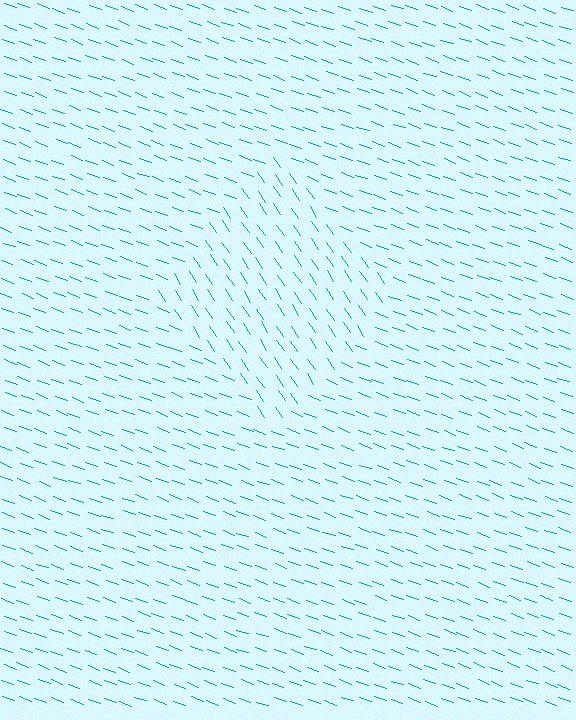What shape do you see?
I see a diamond.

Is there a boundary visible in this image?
Yes, there is a texture boundary formed by a change in line orientation.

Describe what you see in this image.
The image is filled with small teal line segments. A diamond region in the image has lines oriented differently from the surrounding lines, creating a visible texture boundary.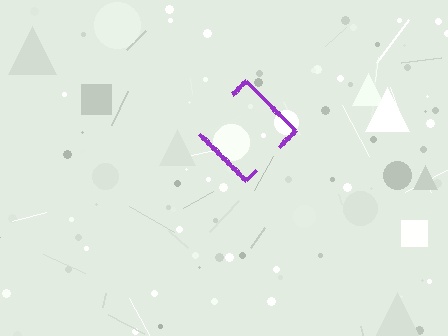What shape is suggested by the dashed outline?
The dashed outline suggests a diamond.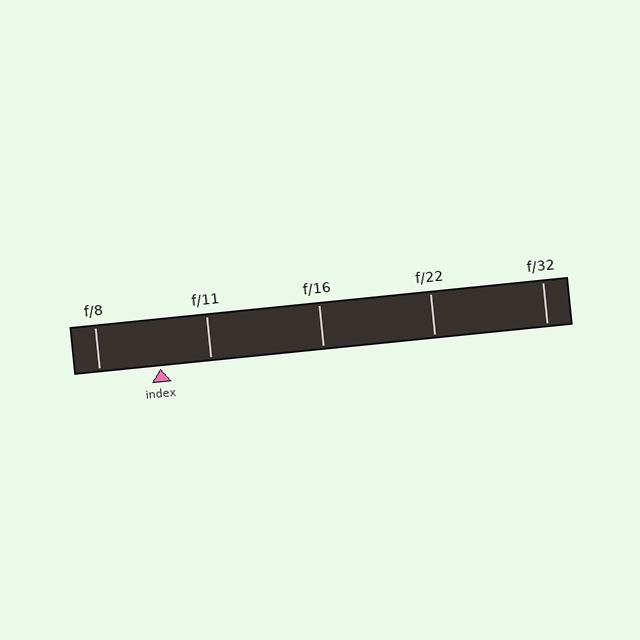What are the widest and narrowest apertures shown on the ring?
The widest aperture shown is f/8 and the narrowest is f/32.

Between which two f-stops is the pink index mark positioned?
The index mark is between f/8 and f/11.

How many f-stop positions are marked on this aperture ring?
There are 5 f-stop positions marked.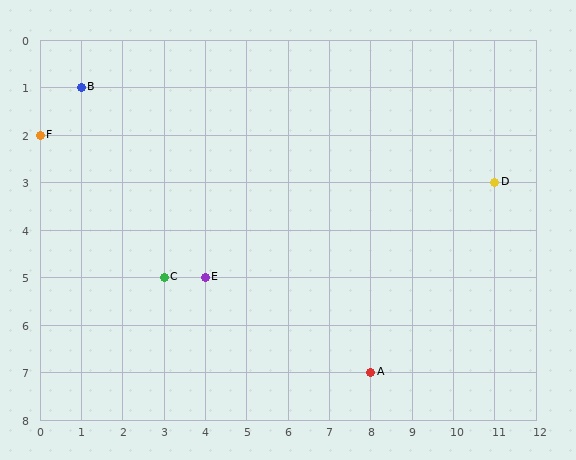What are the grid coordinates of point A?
Point A is at grid coordinates (8, 7).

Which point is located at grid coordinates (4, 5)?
Point E is at (4, 5).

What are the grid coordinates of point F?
Point F is at grid coordinates (0, 2).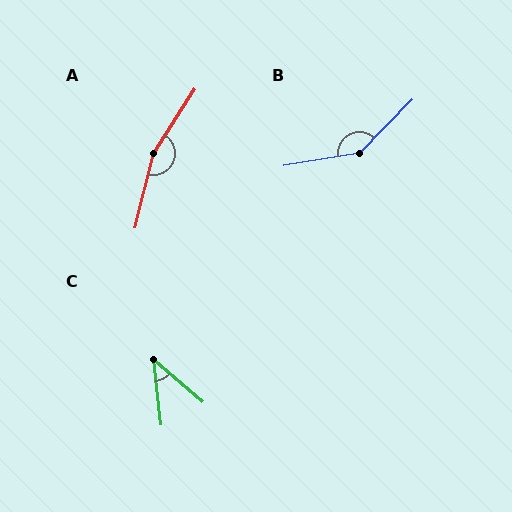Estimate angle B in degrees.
Approximately 144 degrees.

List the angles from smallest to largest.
C (43°), B (144°), A (161°).